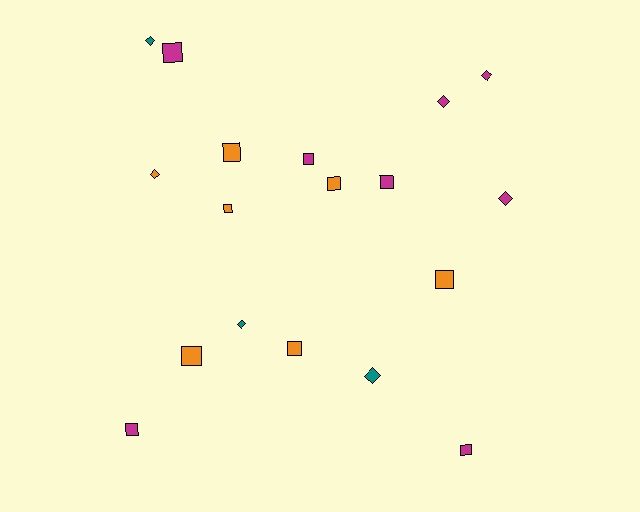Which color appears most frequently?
Magenta, with 8 objects.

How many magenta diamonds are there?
There are 3 magenta diamonds.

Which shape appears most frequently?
Square, with 11 objects.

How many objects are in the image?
There are 18 objects.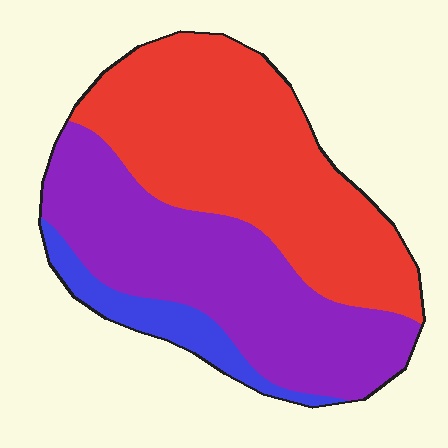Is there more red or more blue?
Red.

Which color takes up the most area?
Red, at roughly 50%.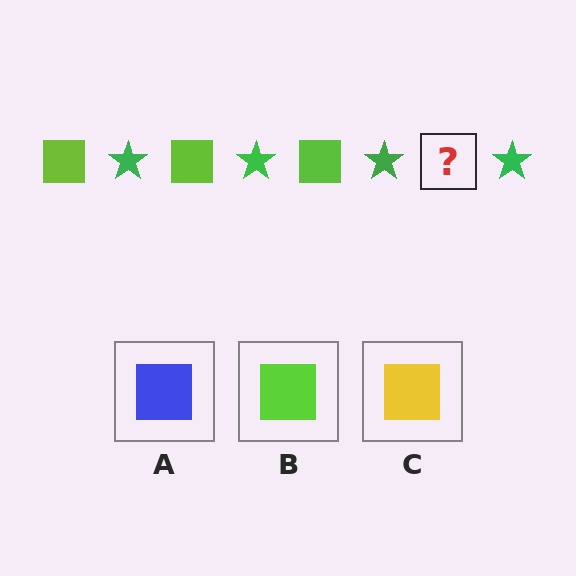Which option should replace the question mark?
Option B.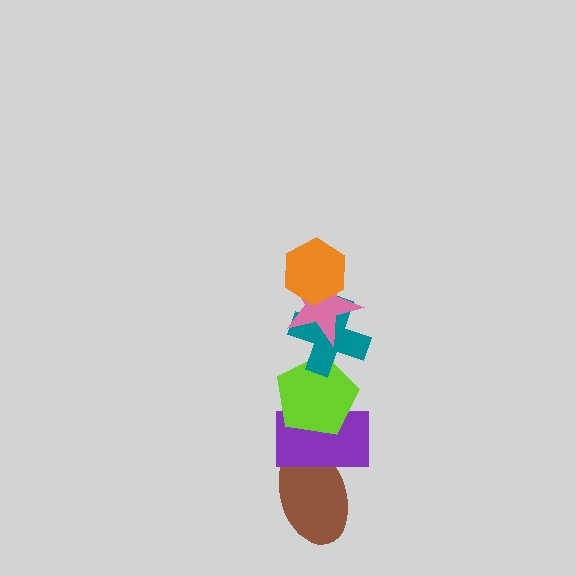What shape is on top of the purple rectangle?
The lime pentagon is on top of the purple rectangle.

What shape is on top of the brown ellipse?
The purple rectangle is on top of the brown ellipse.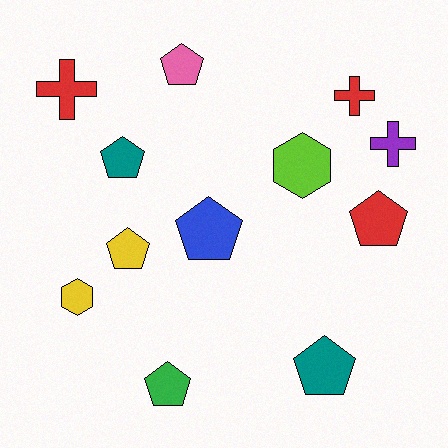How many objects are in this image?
There are 12 objects.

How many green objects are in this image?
There is 1 green object.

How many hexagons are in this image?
There are 2 hexagons.